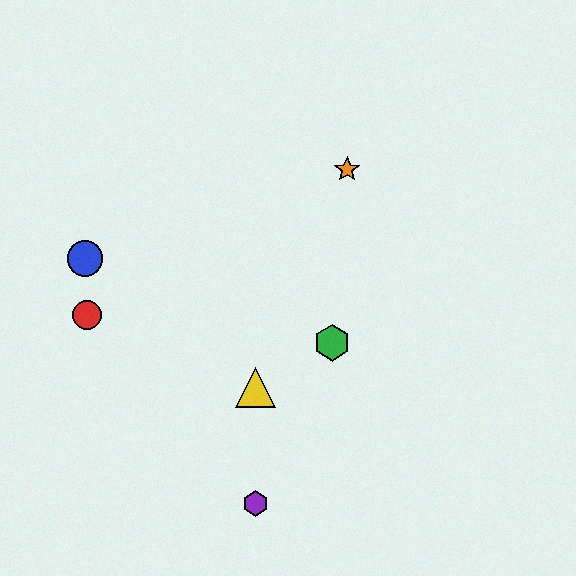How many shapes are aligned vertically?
2 shapes (the yellow triangle, the purple hexagon) are aligned vertically.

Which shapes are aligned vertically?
The yellow triangle, the purple hexagon are aligned vertically.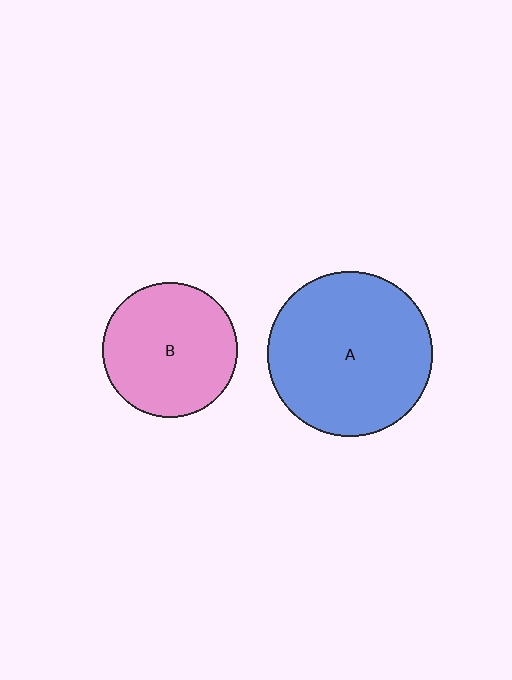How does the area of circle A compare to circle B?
Approximately 1.5 times.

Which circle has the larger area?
Circle A (blue).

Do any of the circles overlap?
No, none of the circles overlap.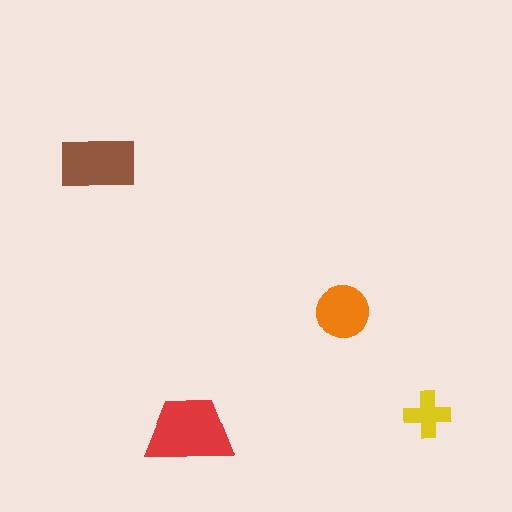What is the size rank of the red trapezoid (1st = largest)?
1st.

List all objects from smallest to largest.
The yellow cross, the orange circle, the brown rectangle, the red trapezoid.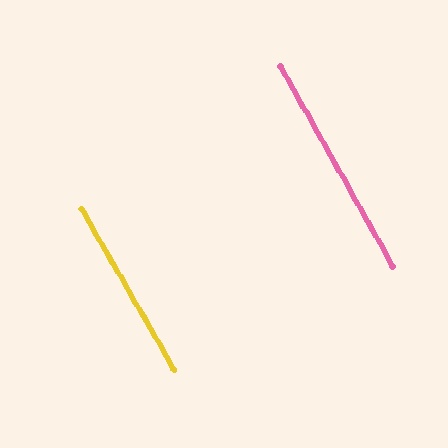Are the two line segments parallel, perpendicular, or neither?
Parallel — their directions differ by only 0.7°.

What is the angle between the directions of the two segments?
Approximately 1 degree.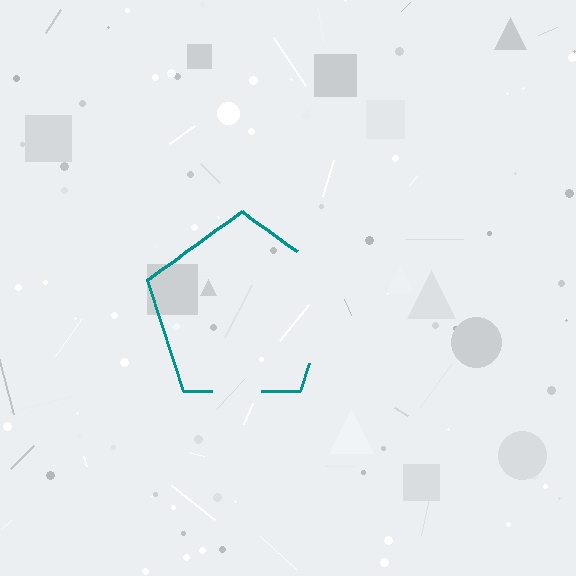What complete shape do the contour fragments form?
The contour fragments form a pentagon.